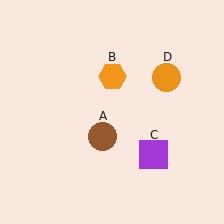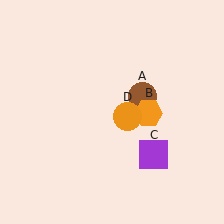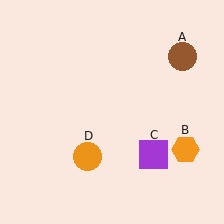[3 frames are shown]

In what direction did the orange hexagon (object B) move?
The orange hexagon (object B) moved down and to the right.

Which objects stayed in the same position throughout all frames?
Purple square (object C) remained stationary.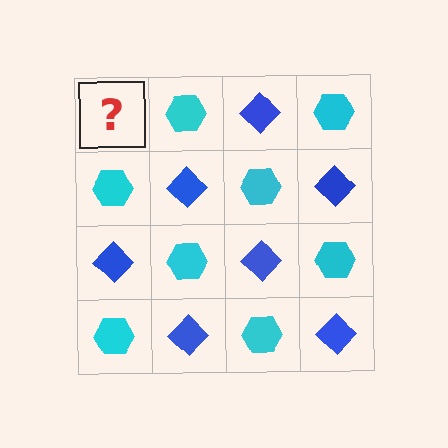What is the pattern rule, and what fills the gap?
The rule is that it alternates blue diamond and cyan hexagon in a checkerboard pattern. The gap should be filled with a blue diamond.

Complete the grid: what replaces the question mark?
The question mark should be replaced with a blue diamond.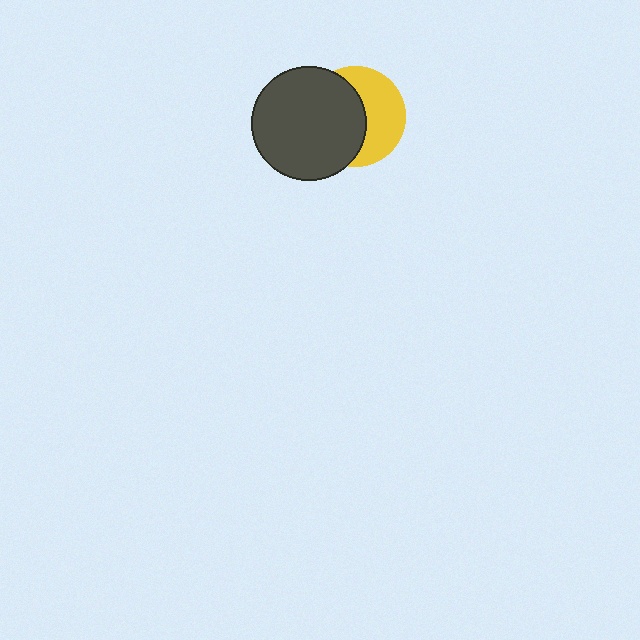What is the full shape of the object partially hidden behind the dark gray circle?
The partially hidden object is a yellow circle.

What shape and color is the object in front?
The object in front is a dark gray circle.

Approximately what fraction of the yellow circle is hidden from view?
Roughly 53% of the yellow circle is hidden behind the dark gray circle.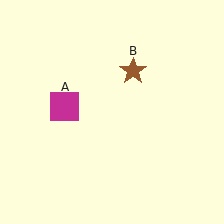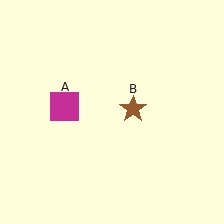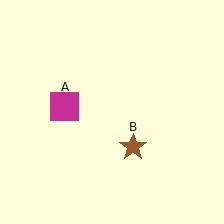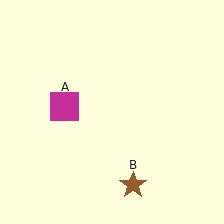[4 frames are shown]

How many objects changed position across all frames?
1 object changed position: brown star (object B).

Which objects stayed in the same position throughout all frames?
Magenta square (object A) remained stationary.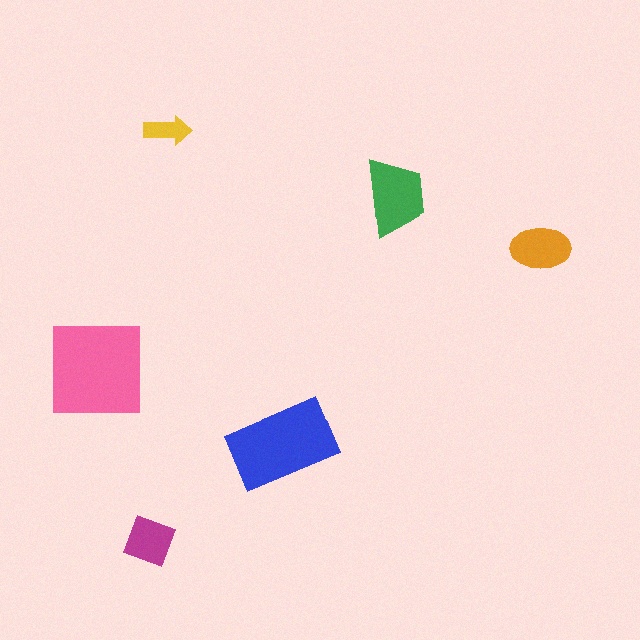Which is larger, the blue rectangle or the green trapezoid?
The blue rectangle.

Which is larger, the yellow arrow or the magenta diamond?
The magenta diamond.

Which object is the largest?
The pink square.